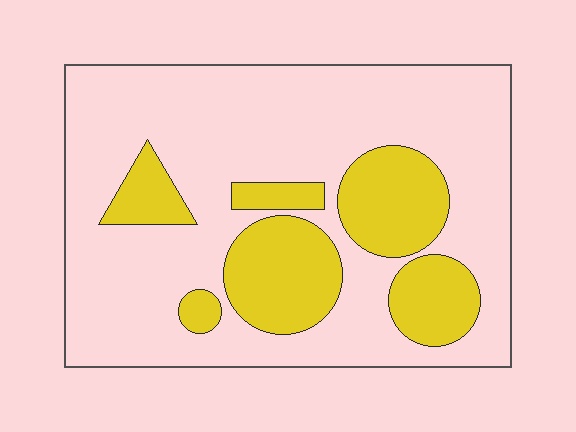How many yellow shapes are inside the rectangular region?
6.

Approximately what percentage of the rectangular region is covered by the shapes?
Approximately 25%.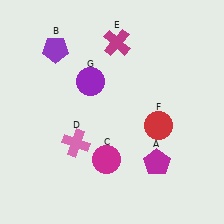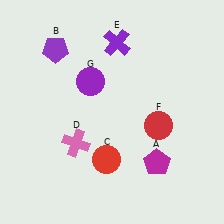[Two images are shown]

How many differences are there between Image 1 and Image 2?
There are 2 differences between the two images.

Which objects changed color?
C changed from magenta to red. E changed from magenta to purple.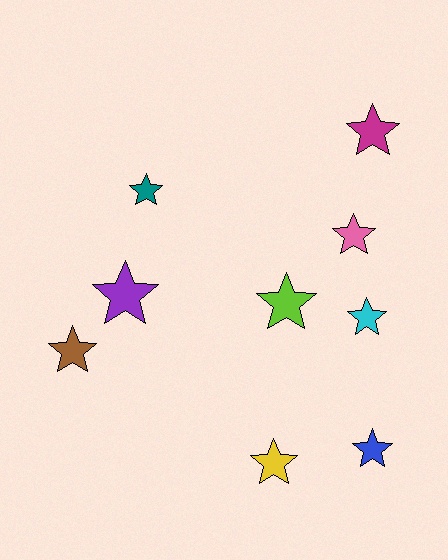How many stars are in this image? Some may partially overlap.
There are 9 stars.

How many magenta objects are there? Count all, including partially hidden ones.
There is 1 magenta object.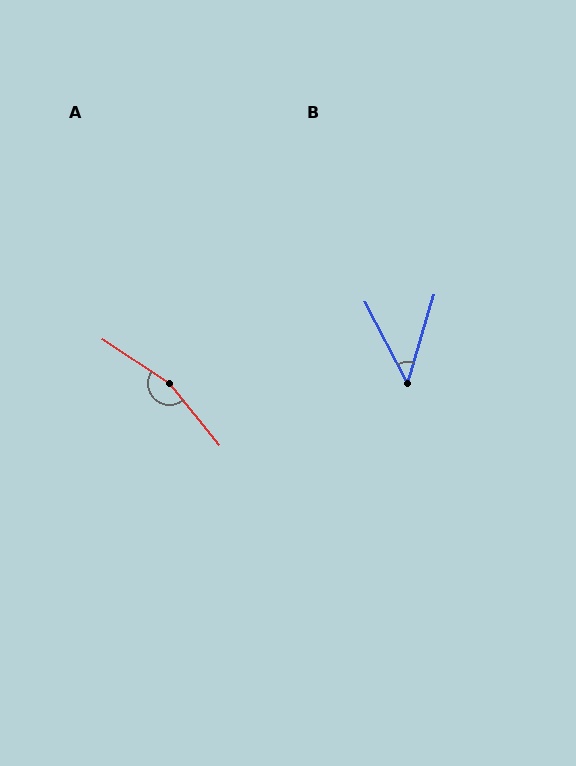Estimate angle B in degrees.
Approximately 44 degrees.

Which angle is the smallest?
B, at approximately 44 degrees.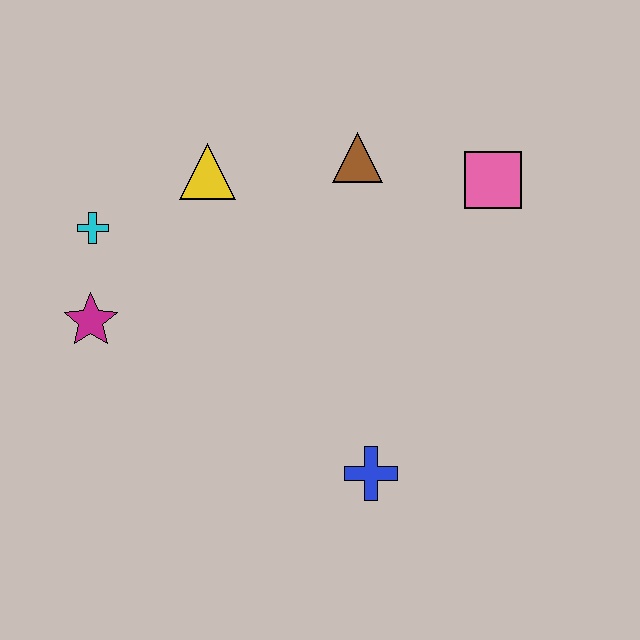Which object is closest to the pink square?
The brown triangle is closest to the pink square.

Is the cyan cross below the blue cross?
No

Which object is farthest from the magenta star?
The pink square is farthest from the magenta star.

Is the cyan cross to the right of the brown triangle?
No